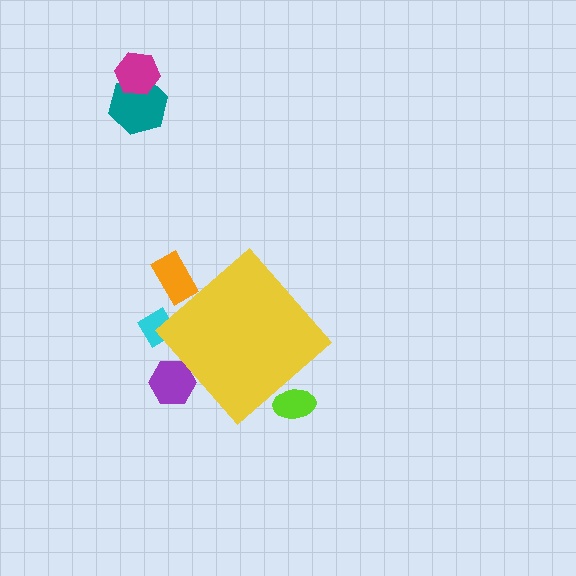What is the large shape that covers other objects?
A yellow diamond.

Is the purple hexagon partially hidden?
Yes, the purple hexagon is partially hidden behind the yellow diamond.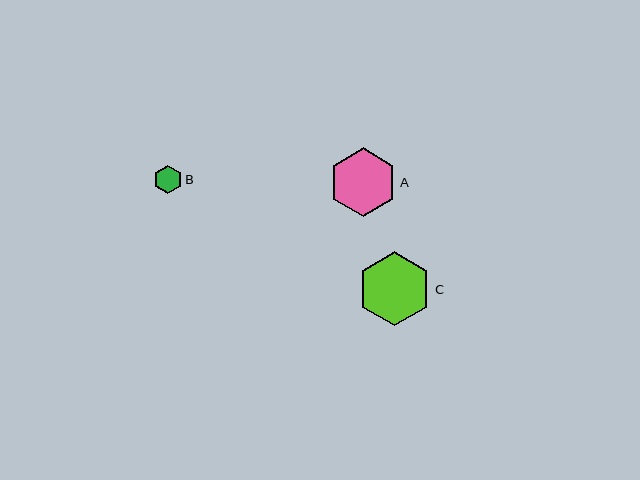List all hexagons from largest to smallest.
From largest to smallest: C, A, B.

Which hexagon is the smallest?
Hexagon B is the smallest with a size of approximately 28 pixels.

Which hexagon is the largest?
Hexagon C is the largest with a size of approximately 74 pixels.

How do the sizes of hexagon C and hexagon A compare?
Hexagon C and hexagon A are approximately the same size.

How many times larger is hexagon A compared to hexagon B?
Hexagon A is approximately 2.5 times the size of hexagon B.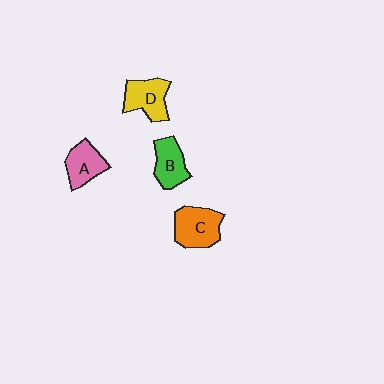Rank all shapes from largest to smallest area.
From largest to smallest: C (orange), D (yellow), A (pink), B (green).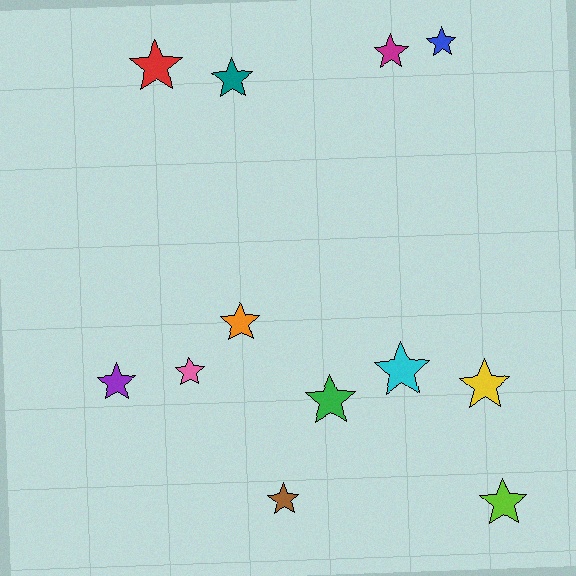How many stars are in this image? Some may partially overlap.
There are 12 stars.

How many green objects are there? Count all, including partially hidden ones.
There is 1 green object.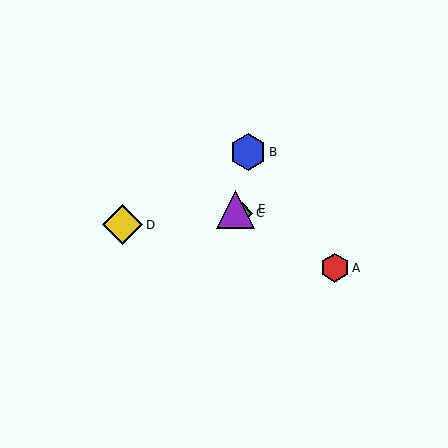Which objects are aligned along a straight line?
Objects A, C, E are aligned along a straight line.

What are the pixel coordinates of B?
Object B is at (248, 152).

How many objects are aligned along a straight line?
3 objects (A, C, E) are aligned along a straight line.